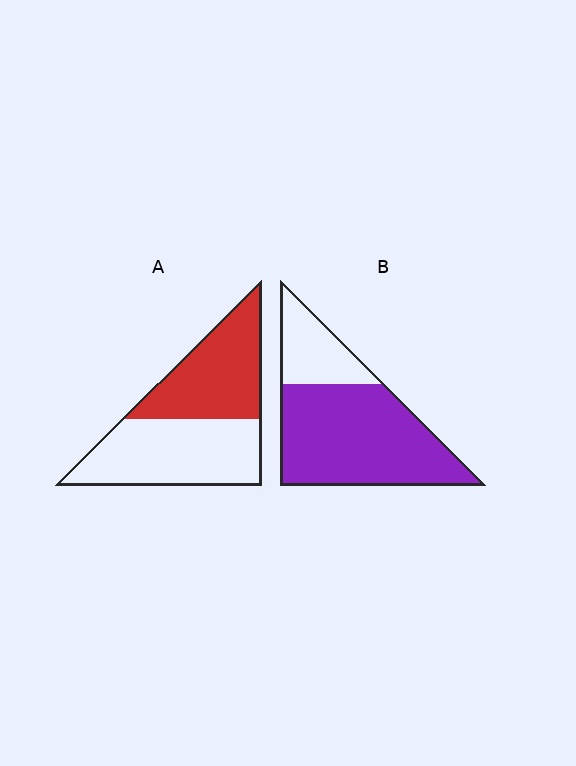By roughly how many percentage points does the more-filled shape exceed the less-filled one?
By roughly 30 percentage points (B over A).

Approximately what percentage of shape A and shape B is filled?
A is approximately 45% and B is approximately 75%.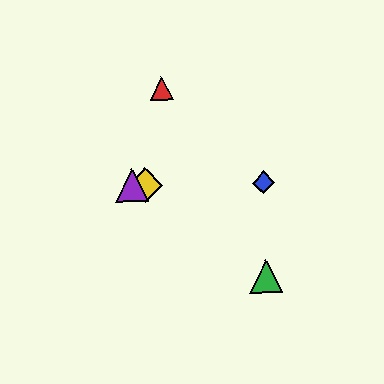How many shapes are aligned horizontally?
3 shapes (the blue diamond, the yellow diamond, the purple triangle) are aligned horizontally.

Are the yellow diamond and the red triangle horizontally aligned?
No, the yellow diamond is at y≈185 and the red triangle is at y≈88.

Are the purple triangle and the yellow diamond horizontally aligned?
Yes, both are at y≈185.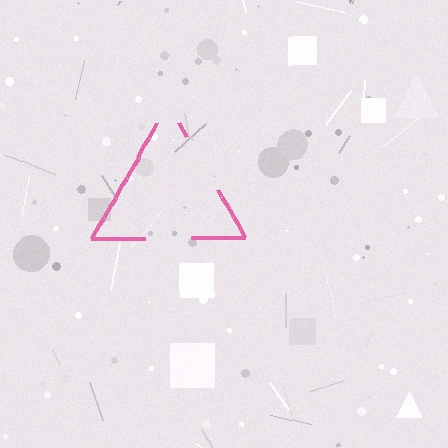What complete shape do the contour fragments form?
The contour fragments form a triangle.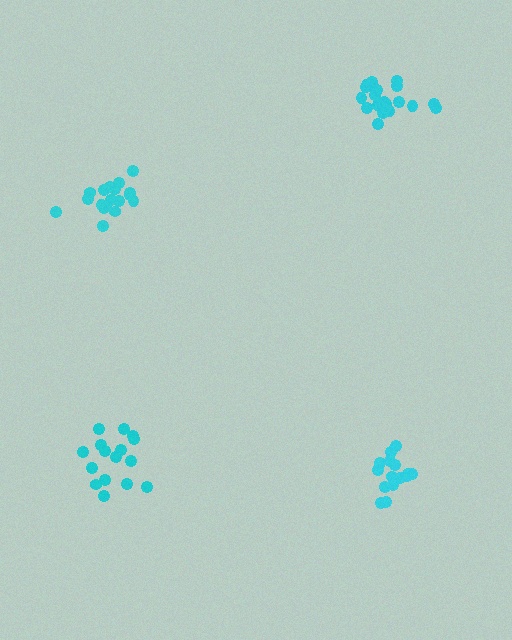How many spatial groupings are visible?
There are 4 spatial groupings.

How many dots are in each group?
Group 1: 18 dots, Group 2: 16 dots, Group 3: 19 dots, Group 4: 15 dots (68 total).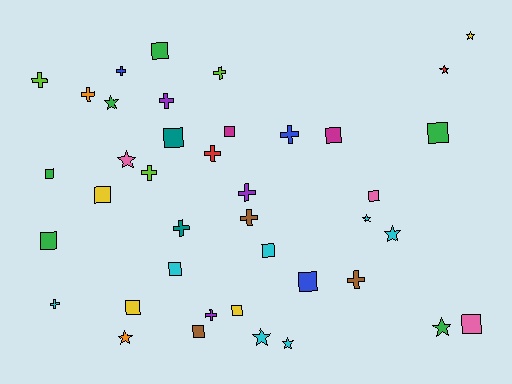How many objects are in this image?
There are 40 objects.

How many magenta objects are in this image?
There are 2 magenta objects.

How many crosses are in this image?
There are 14 crosses.